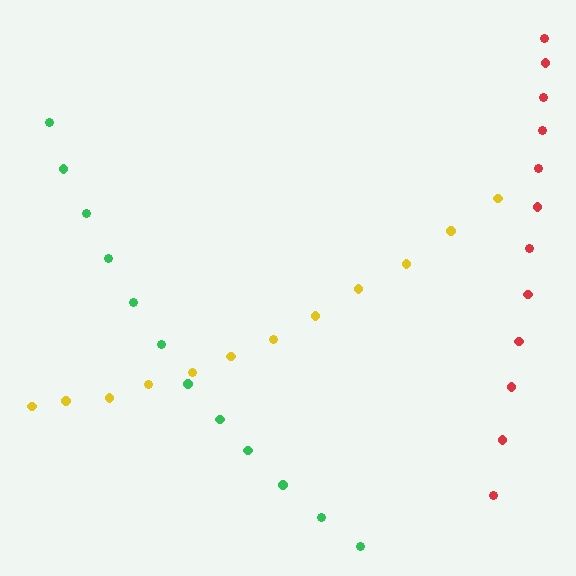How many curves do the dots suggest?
There are 3 distinct paths.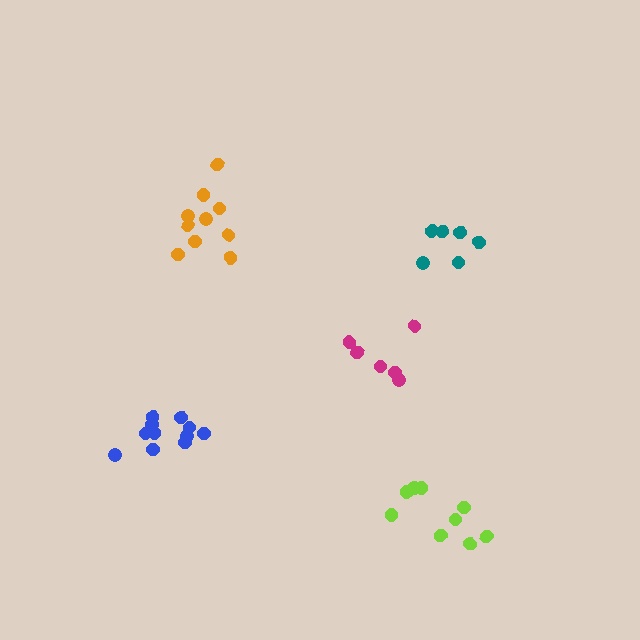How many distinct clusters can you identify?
There are 5 distinct clusters.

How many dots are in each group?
Group 1: 11 dots, Group 2: 6 dots, Group 3: 6 dots, Group 4: 9 dots, Group 5: 10 dots (42 total).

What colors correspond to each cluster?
The clusters are colored: blue, teal, magenta, lime, orange.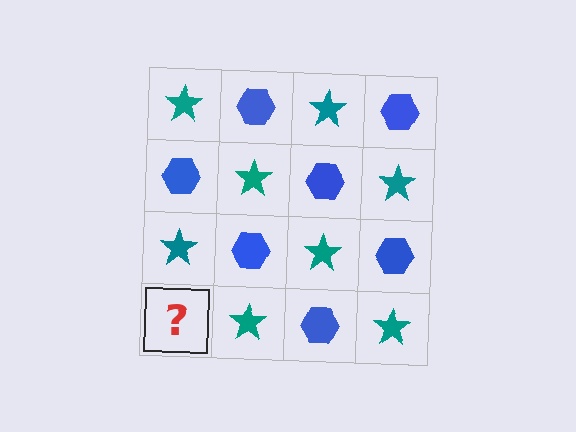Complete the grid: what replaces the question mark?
The question mark should be replaced with a blue hexagon.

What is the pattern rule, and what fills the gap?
The rule is that it alternates teal star and blue hexagon in a checkerboard pattern. The gap should be filled with a blue hexagon.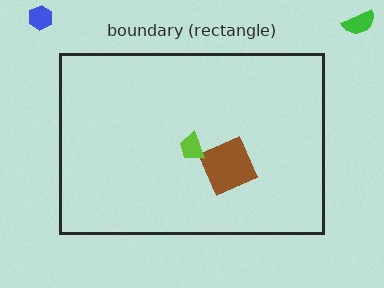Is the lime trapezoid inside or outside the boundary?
Inside.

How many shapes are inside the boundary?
2 inside, 2 outside.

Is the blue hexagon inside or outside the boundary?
Outside.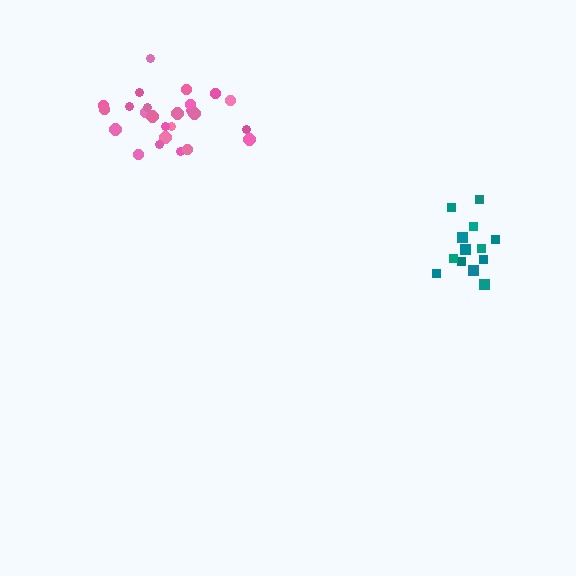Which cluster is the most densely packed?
Teal.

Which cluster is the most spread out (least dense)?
Pink.